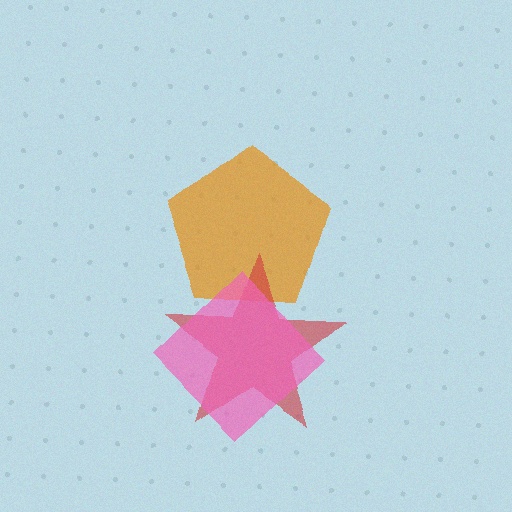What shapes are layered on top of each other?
The layered shapes are: an orange pentagon, a red star, a pink diamond.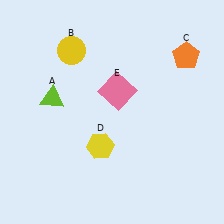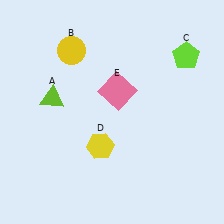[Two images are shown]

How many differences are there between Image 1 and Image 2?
There is 1 difference between the two images.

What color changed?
The pentagon (C) changed from orange in Image 1 to lime in Image 2.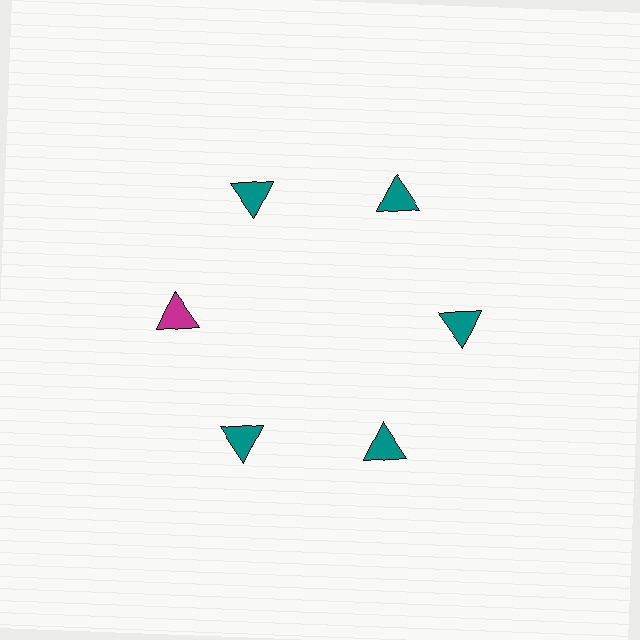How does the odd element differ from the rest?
It has a different color: magenta instead of teal.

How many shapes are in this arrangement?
There are 6 shapes arranged in a ring pattern.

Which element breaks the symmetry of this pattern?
The magenta triangle at roughly the 9 o'clock position breaks the symmetry. All other shapes are teal triangles.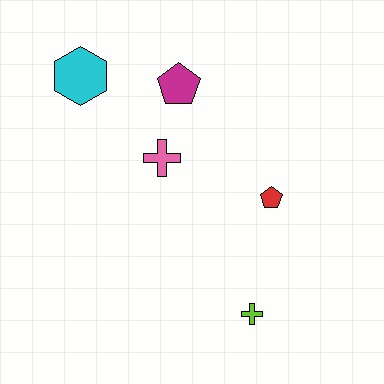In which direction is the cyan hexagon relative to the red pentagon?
The cyan hexagon is to the left of the red pentagon.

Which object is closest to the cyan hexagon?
The magenta pentagon is closest to the cyan hexagon.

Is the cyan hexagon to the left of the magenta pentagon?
Yes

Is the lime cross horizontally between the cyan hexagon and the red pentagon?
Yes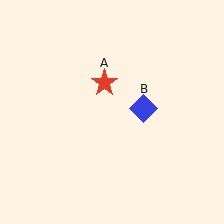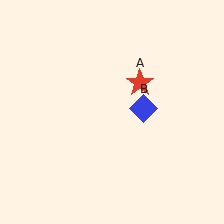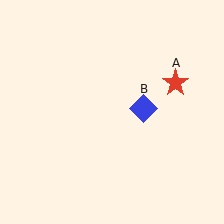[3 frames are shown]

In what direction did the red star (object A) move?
The red star (object A) moved right.